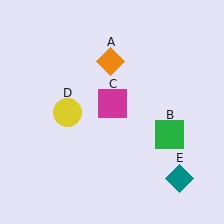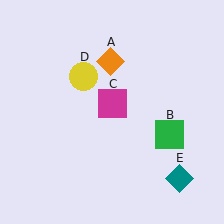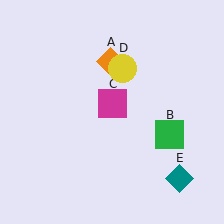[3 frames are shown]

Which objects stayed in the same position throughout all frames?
Orange diamond (object A) and green square (object B) and magenta square (object C) and teal diamond (object E) remained stationary.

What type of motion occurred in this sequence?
The yellow circle (object D) rotated clockwise around the center of the scene.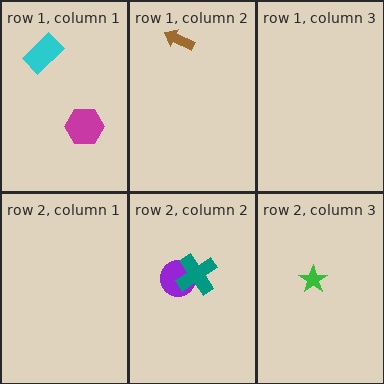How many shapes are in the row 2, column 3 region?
1.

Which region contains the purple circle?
The row 2, column 2 region.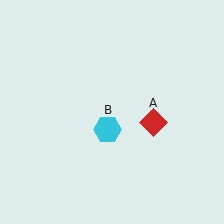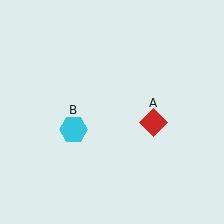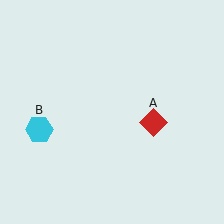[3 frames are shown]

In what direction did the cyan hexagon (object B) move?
The cyan hexagon (object B) moved left.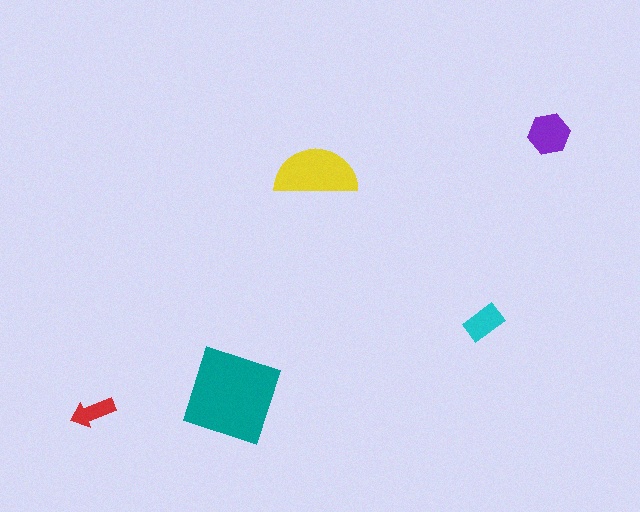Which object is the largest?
The teal diamond.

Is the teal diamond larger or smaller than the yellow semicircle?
Larger.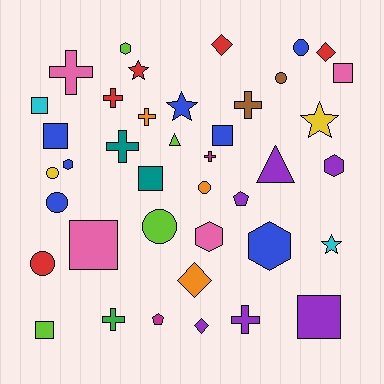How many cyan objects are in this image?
There are 2 cyan objects.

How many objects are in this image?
There are 40 objects.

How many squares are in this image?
There are 8 squares.